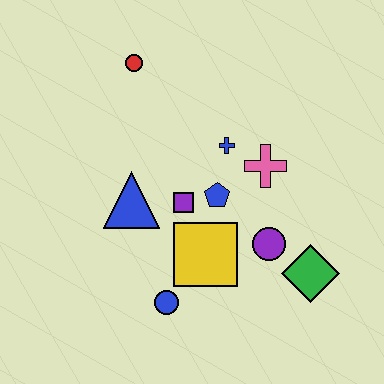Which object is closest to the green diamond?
The purple circle is closest to the green diamond.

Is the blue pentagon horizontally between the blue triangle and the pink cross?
Yes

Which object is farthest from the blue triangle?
The green diamond is farthest from the blue triangle.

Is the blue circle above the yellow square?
No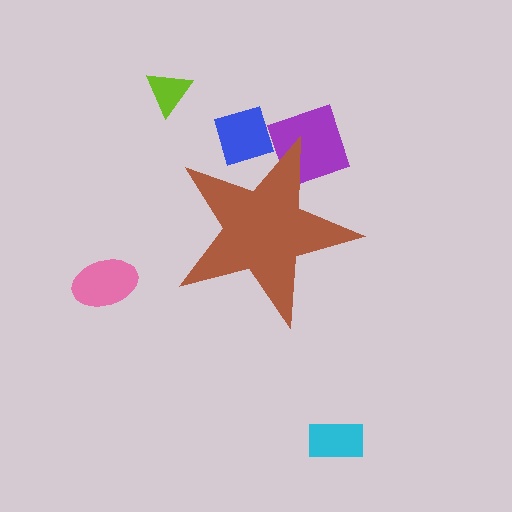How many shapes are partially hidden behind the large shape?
2 shapes are partially hidden.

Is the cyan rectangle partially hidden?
No, the cyan rectangle is fully visible.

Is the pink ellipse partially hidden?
No, the pink ellipse is fully visible.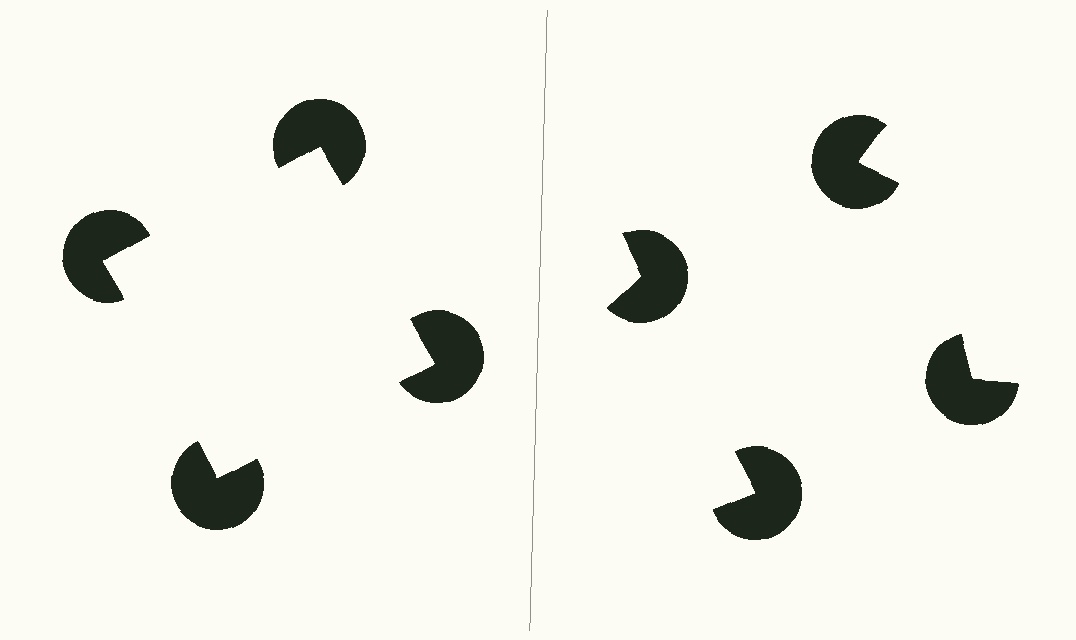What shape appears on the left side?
An illusory square.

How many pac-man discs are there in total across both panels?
8 — 4 on each side.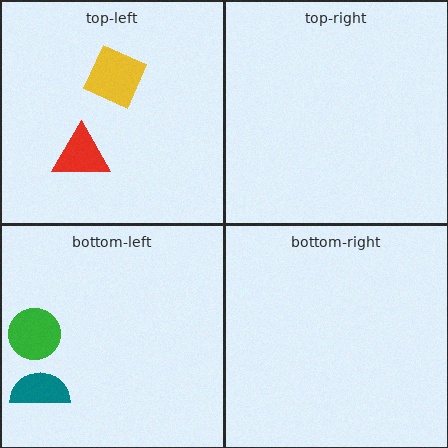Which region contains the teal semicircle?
The bottom-left region.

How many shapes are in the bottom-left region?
2.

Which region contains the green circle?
The bottom-left region.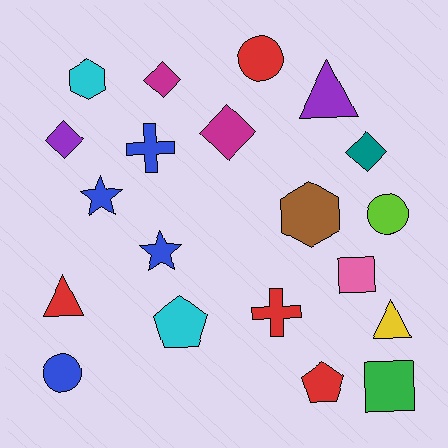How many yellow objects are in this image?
There is 1 yellow object.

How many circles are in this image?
There are 3 circles.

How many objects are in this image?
There are 20 objects.